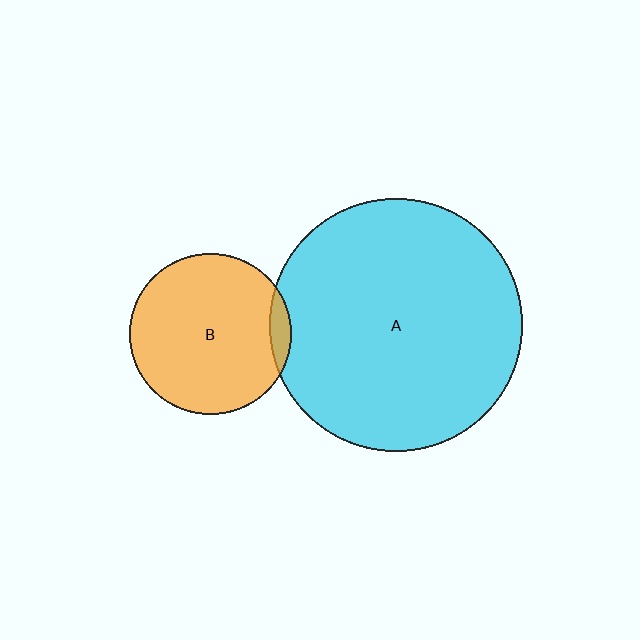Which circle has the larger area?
Circle A (cyan).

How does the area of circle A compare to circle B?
Approximately 2.5 times.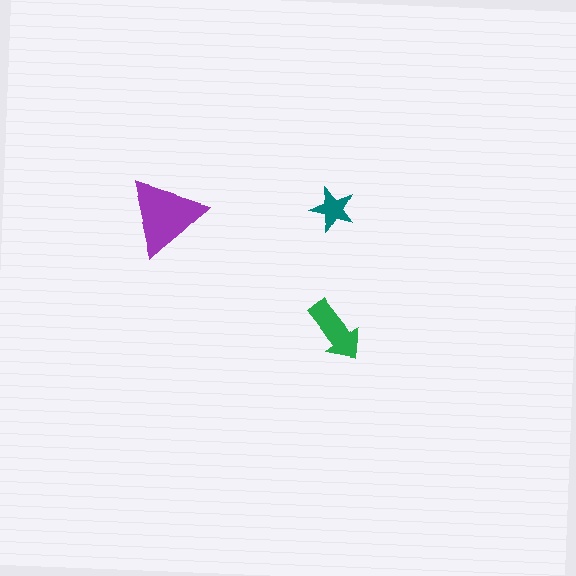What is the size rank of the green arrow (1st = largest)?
2nd.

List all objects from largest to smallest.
The purple triangle, the green arrow, the teal star.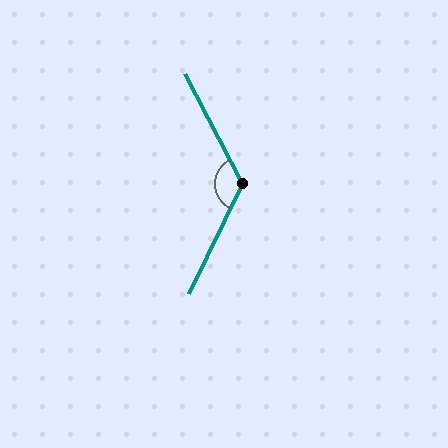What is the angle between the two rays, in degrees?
Approximately 126 degrees.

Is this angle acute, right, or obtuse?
It is obtuse.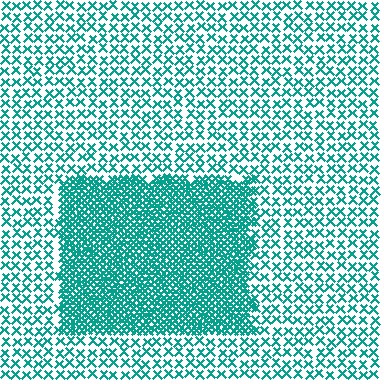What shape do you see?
I see a rectangle.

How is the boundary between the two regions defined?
The boundary is defined by a change in element density (approximately 3.2x ratio). All elements are the same color, size, and shape.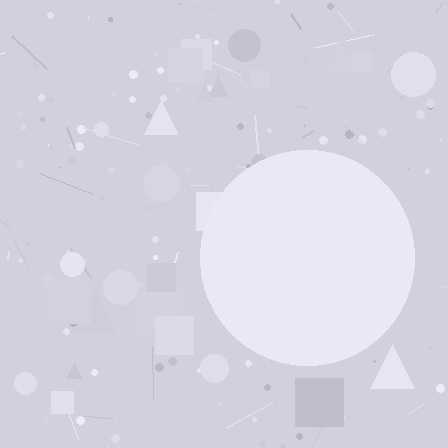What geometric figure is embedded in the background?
A circle is embedded in the background.